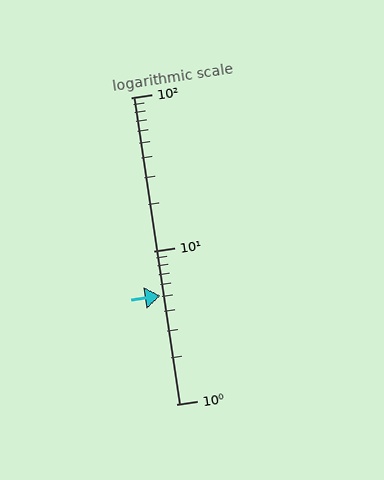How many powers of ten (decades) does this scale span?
The scale spans 2 decades, from 1 to 100.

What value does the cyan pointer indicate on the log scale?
The pointer indicates approximately 5.1.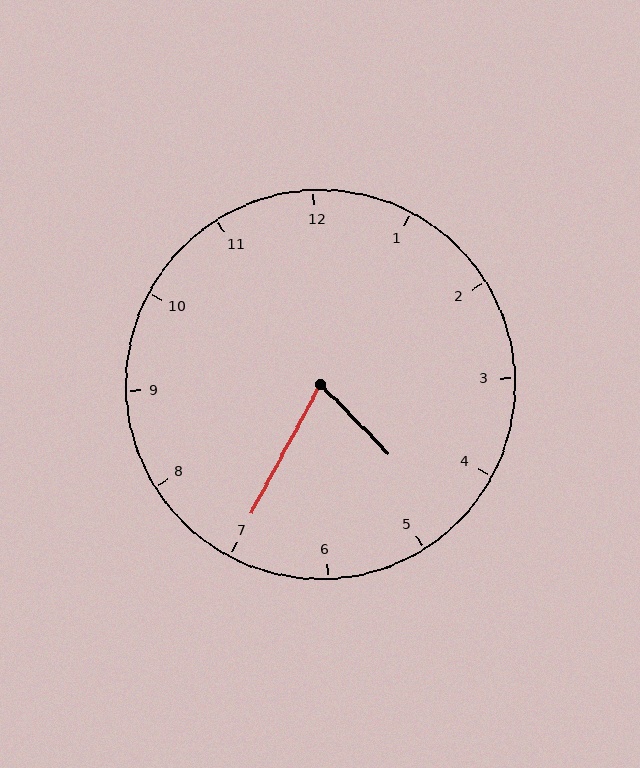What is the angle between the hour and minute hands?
Approximately 72 degrees.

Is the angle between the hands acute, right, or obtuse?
It is acute.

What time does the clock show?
4:35.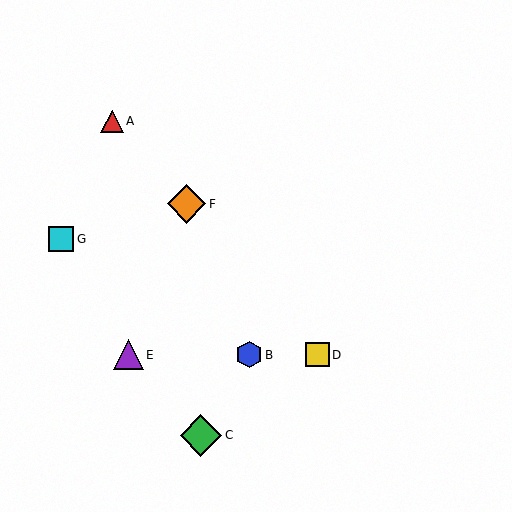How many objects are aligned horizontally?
3 objects (B, D, E) are aligned horizontally.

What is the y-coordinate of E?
Object E is at y≈355.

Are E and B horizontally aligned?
Yes, both are at y≈355.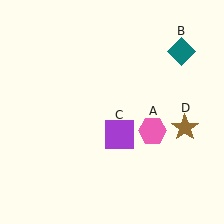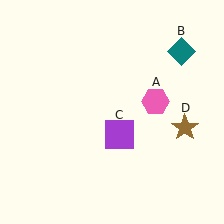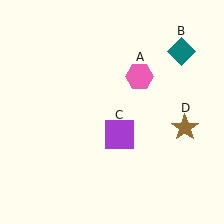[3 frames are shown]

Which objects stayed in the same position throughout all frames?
Teal diamond (object B) and purple square (object C) and brown star (object D) remained stationary.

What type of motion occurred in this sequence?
The pink hexagon (object A) rotated counterclockwise around the center of the scene.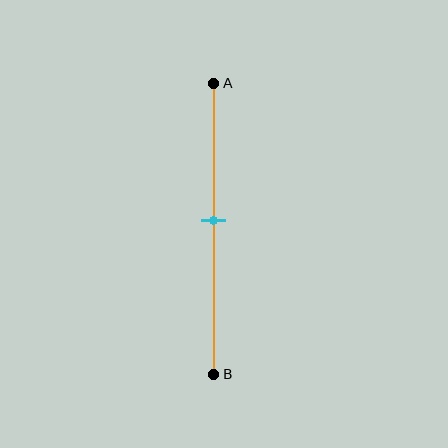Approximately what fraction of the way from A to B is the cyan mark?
The cyan mark is approximately 45% of the way from A to B.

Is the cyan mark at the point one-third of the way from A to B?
No, the mark is at about 45% from A, not at the 33% one-third point.